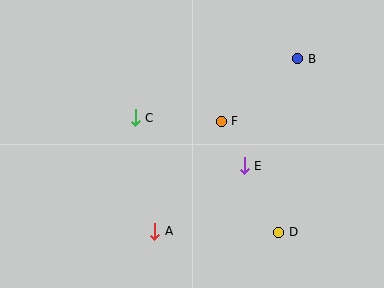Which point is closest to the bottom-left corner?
Point A is closest to the bottom-left corner.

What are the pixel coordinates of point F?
Point F is at (221, 121).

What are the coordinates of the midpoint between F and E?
The midpoint between F and E is at (233, 144).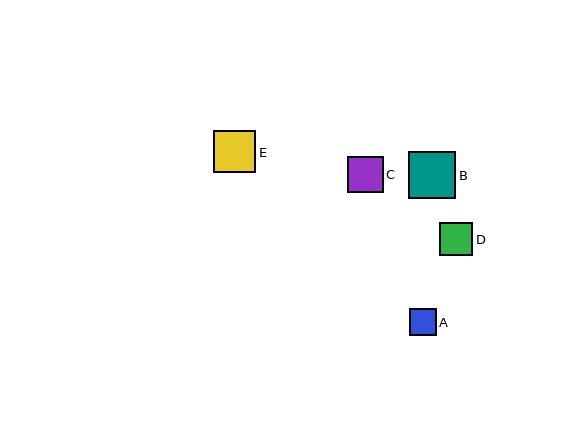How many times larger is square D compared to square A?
Square D is approximately 1.2 times the size of square A.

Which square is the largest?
Square B is the largest with a size of approximately 47 pixels.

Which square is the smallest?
Square A is the smallest with a size of approximately 27 pixels.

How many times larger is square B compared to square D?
Square B is approximately 1.4 times the size of square D.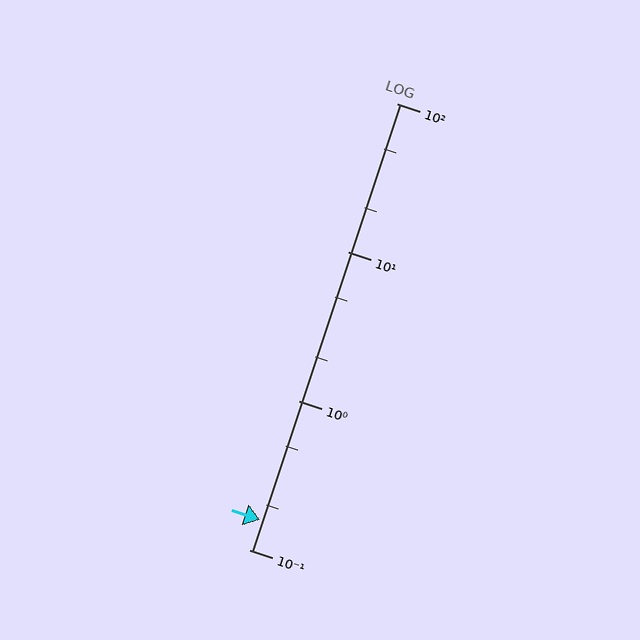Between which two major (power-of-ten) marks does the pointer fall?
The pointer is between 0.1 and 1.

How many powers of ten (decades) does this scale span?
The scale spans 3 decades, from 0.1 to 100.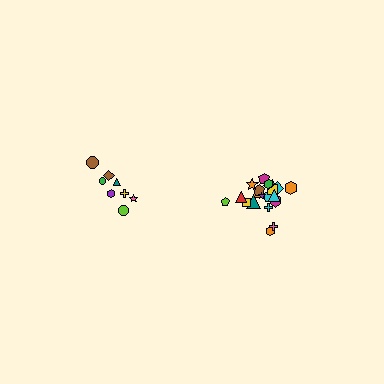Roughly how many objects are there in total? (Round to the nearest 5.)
Roughly 30 objects in total.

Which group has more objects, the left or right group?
The right group.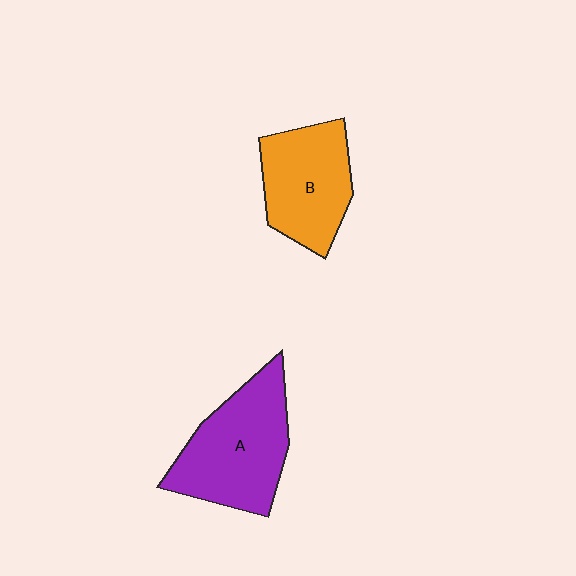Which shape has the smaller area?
Shape B (orange).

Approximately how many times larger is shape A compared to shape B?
Approximately 1.2 times.